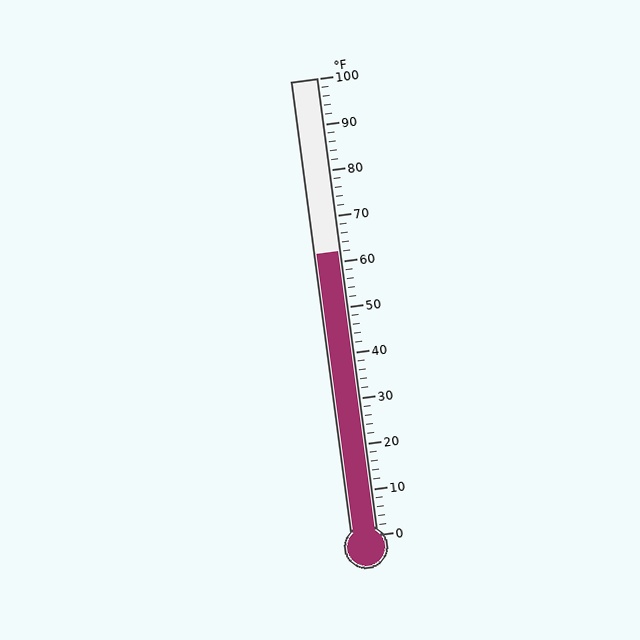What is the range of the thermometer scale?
The thermometer scale ranges from 0°F to 100°F.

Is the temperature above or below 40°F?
The temperature is above 40°F.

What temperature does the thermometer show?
The thermometer shows approximately 62°F.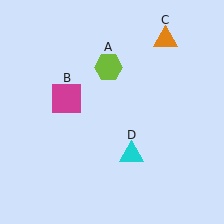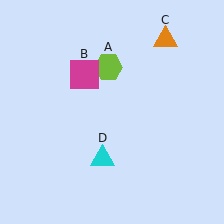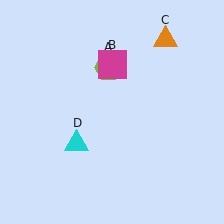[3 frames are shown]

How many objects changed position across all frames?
2 objects changed position: magenta square (object B), cyan triangle (object D).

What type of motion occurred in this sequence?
The magenta square (object B), cyan triangle (object D) rotated clockwise around the center of the scene.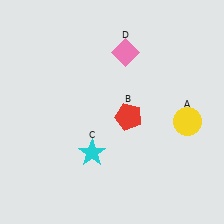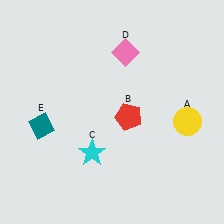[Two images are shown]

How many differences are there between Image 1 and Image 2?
There is 1 difference between the two images.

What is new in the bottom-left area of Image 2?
A teal diamond (E) was added in the bottom-left area of Image 2.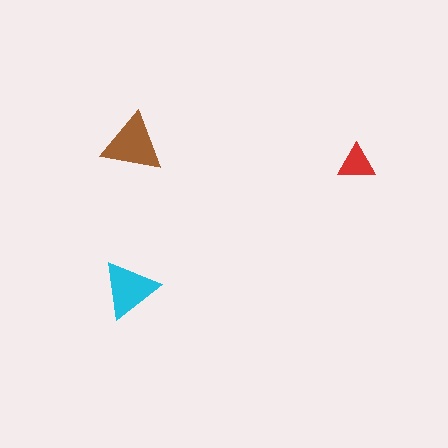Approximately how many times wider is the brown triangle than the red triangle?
About 1.5 times wider.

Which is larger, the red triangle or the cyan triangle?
The cyan one.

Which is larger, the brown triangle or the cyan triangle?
The brown one.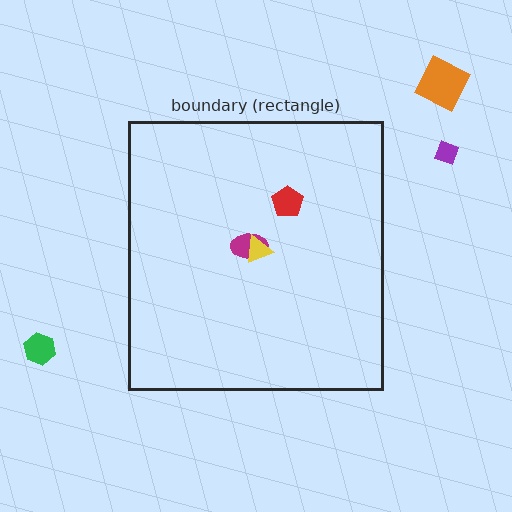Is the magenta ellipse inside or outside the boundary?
Inside.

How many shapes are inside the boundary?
3 inside, 3 outside.